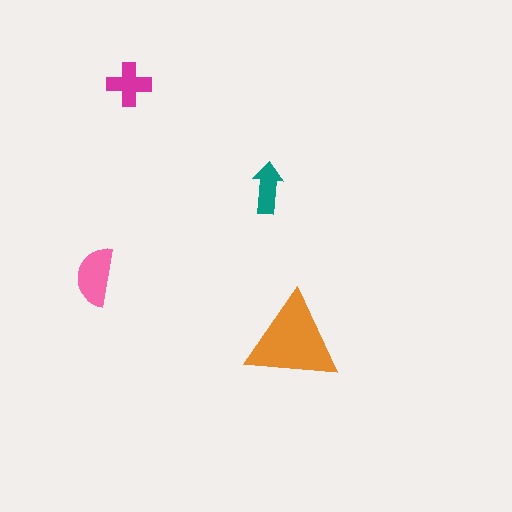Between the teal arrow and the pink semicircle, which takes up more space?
The pink semicircle.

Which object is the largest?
The orange triangle.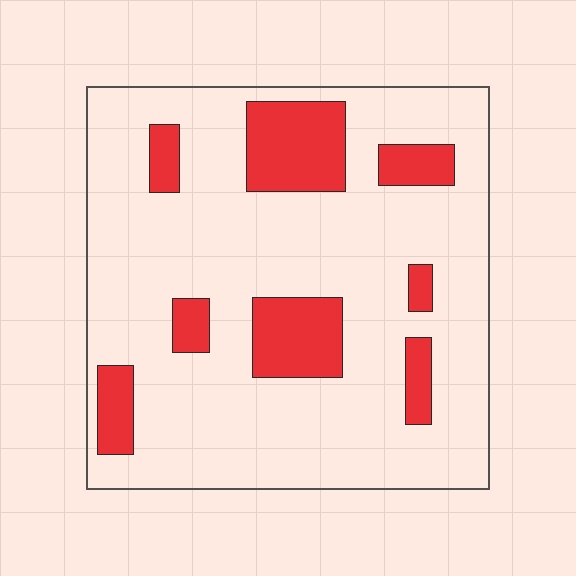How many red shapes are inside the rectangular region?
8.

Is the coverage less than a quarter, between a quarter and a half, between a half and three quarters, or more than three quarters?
Less than a quarter.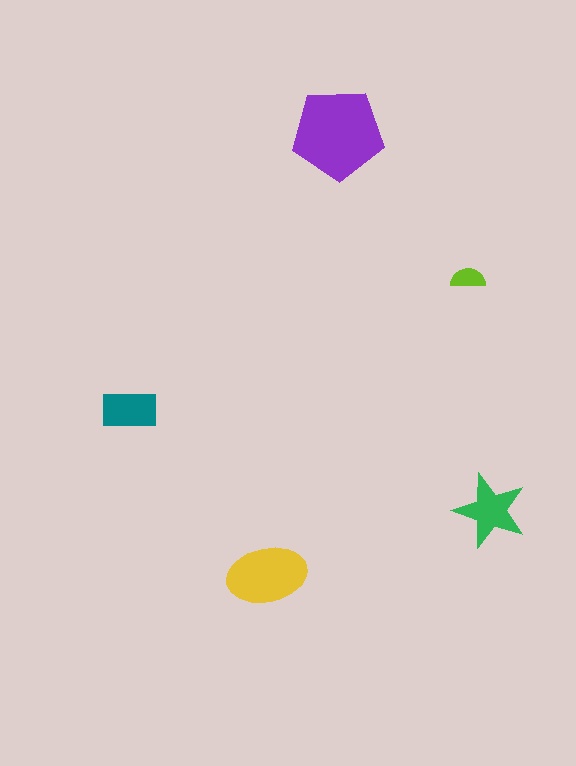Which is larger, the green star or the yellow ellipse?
The yellow ellipse.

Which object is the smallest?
The lime semicircle.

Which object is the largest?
The purple pentagon.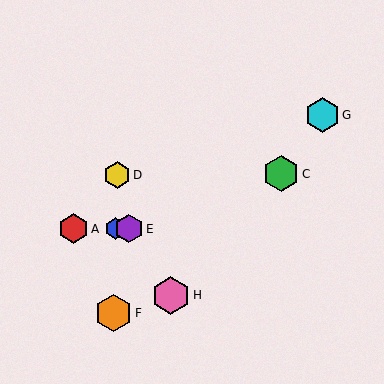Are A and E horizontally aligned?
Yes, both are at y≈229.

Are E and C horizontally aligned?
No, E is at y≈229 and C is at y≈174.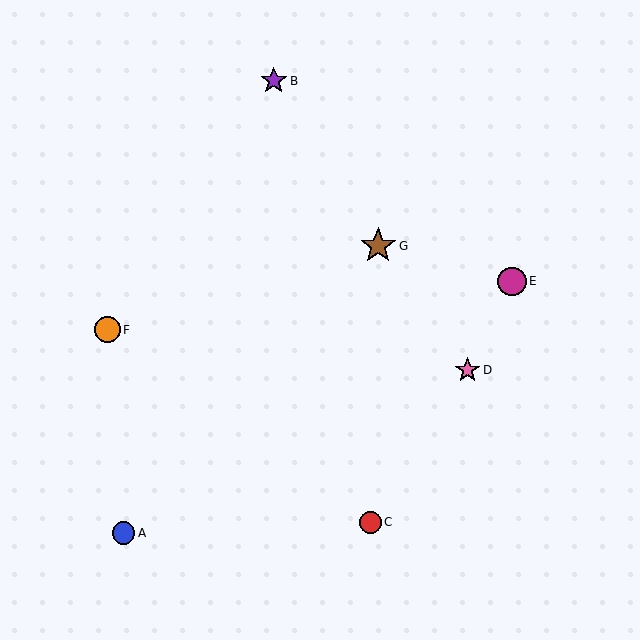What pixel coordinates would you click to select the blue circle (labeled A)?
Click at (124, 533) to select the blue circle A.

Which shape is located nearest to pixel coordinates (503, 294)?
The magenta circle (labeled E) at (512, 281) is nearest to that location.